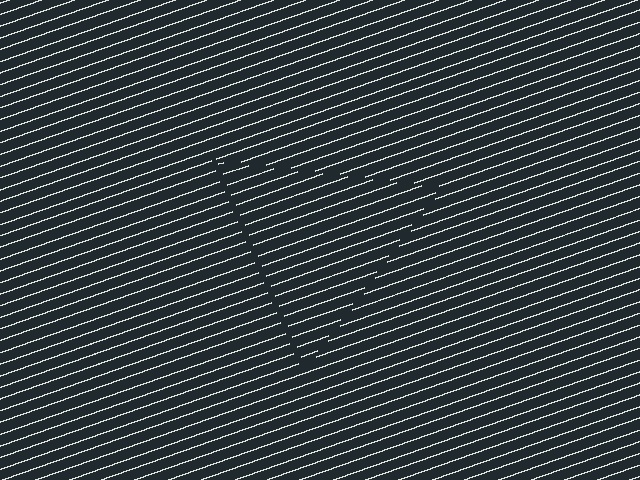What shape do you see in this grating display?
An illusory triangle. The interior of the shape contains the same grating, shifted by half a period — the contour is defined by the phase discontinuity where line-ends from the inner and outer gratings abut.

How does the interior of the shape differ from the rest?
The interior of the shape contains the same grating, shifted by half a period — the contour is defined by the phase discontinuity where line-ends from the inner and outer gratings abut.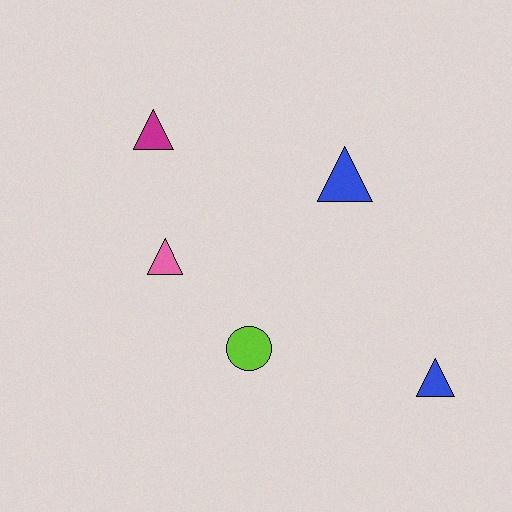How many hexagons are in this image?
There are no hexagons.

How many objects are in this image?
There are 5 objects.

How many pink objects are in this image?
There is 1 pink object.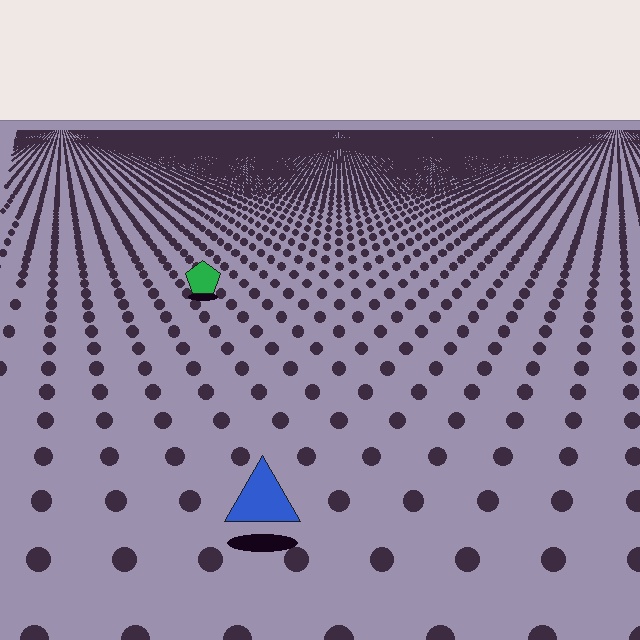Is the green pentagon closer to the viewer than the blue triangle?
No. The blue triangle is closer — you can tell from the texture gradient: the ground texture is coarser near it.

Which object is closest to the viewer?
The blue triangle is closest. The texture marks near it are larger and more spread out.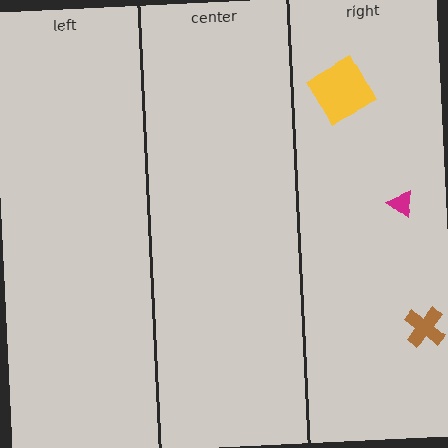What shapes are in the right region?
The magenta triangle, the brown cross, the yellow square.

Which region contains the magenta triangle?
The right region.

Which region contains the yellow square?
The right region.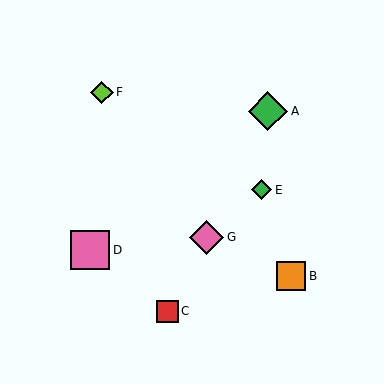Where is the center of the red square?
The center of the red square is at (167, 311).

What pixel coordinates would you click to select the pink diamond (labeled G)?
Click at (207, 237) to select the pink diamond G.